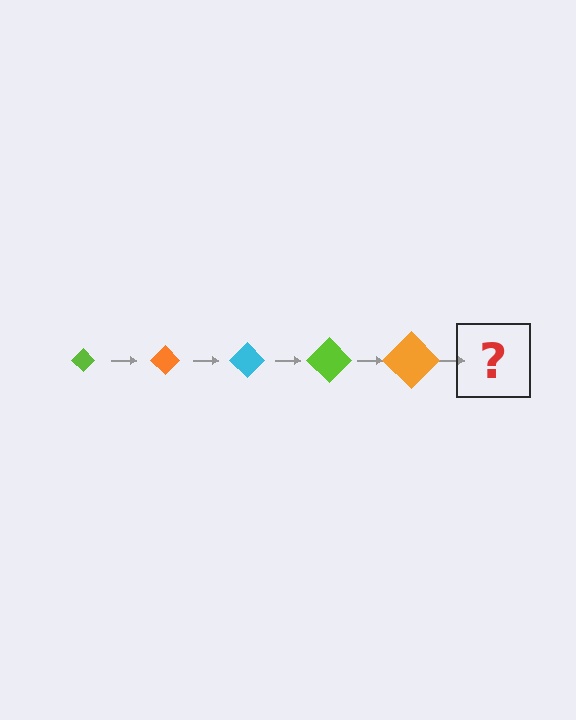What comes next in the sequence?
The next element should be a cyan diamond, larger than the previous one.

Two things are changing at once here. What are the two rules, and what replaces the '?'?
The two rules are that the diamond grows larger each step and the color cycles through lime, orange, and cyan. The '?' should be a cyan diamond, larger than the previous one.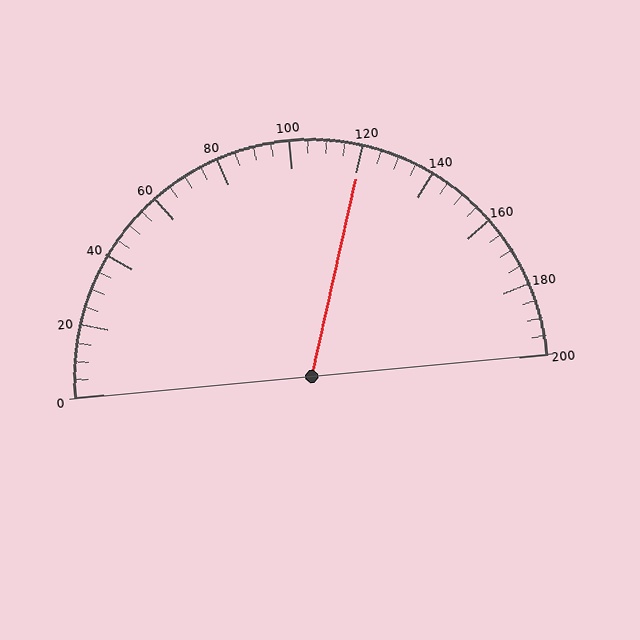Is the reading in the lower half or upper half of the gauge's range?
The reading is in the upper half of the range (0 to 200).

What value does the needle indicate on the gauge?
The needle indicates approximately 120.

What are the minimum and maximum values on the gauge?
The gauge ranges from 0 to 200.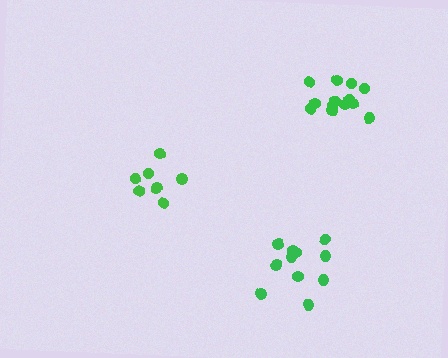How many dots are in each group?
Group 1: 13 dots, Group 2: 7 dots, Group 3: 11 dots (31 total).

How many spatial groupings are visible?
There are 3 spatial groupings.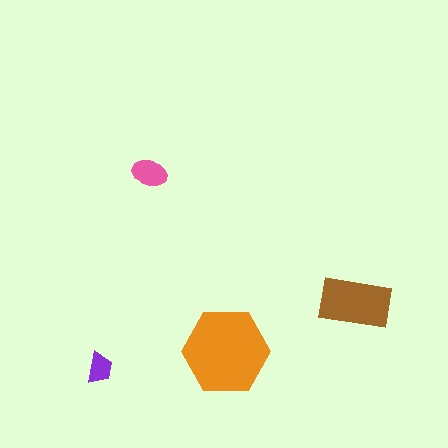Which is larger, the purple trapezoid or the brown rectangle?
The brown rectangle.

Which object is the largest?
The orange hexagon.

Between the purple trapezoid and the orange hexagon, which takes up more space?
The orange hexagon.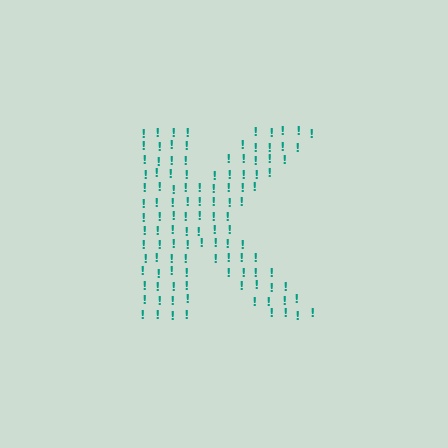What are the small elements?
The small elements are exclamation marks.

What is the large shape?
The large shape is the letter K.